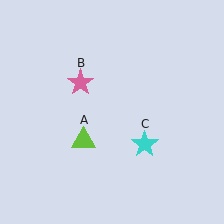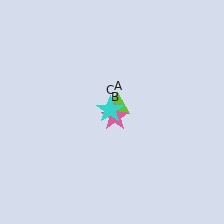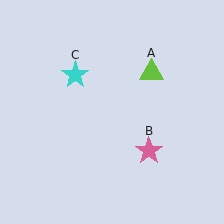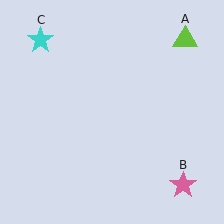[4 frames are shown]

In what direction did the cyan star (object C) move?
The cyan star (object C) moved up and to the left.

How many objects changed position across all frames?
3 objects changed position: lime triangle (object A), pink star (object B), cyan star (object C).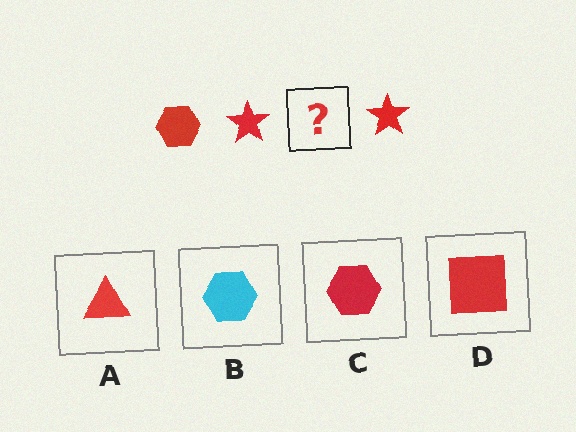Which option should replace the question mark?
Option C.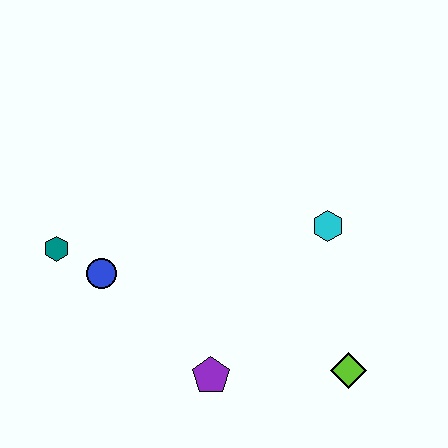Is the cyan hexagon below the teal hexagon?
No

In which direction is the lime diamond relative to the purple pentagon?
The lime diamond is to the right of the purple pentagon.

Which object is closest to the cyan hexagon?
The lime diamond is closest to the cyan hexagon.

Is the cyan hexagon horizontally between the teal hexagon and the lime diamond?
Yes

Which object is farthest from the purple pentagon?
The teal hexagon is farthest from the purple pentagon.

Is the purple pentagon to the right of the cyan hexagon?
No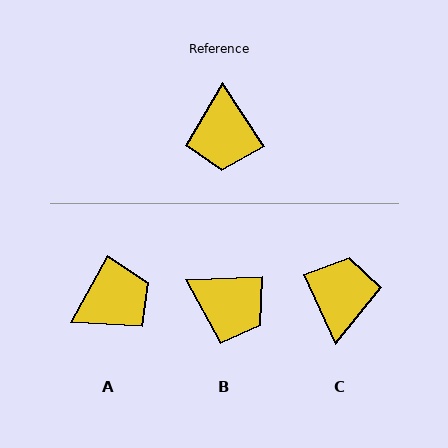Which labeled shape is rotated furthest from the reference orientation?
C, about 171 degrees away.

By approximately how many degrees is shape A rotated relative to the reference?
Approximately 117 degrees counter-clockwise.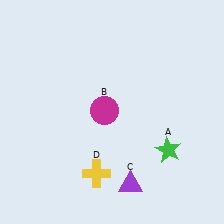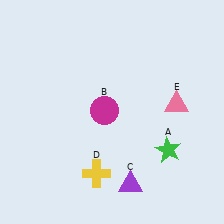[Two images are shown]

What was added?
A pink triangle (E) was added in Image 2.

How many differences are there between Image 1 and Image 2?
There is 1 difference between the two images.